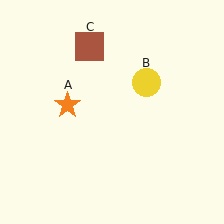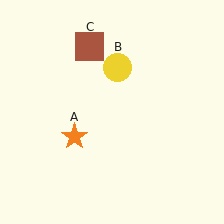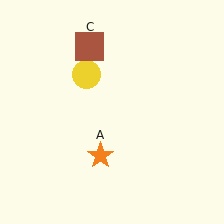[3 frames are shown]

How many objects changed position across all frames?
2 objects changed position: orange star (object A), yellow circle (object B).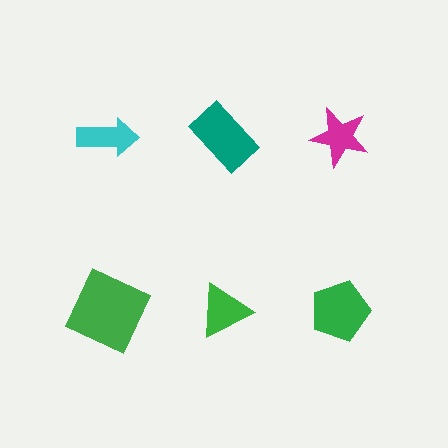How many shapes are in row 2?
3 shapes.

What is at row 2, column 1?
A green square.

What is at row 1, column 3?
A magenta star.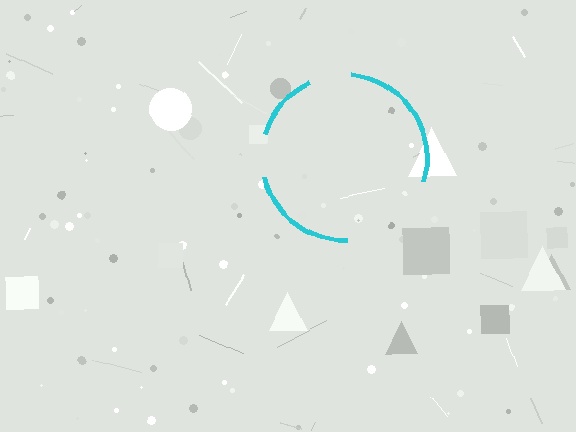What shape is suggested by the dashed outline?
The dashed outline suggests a circle.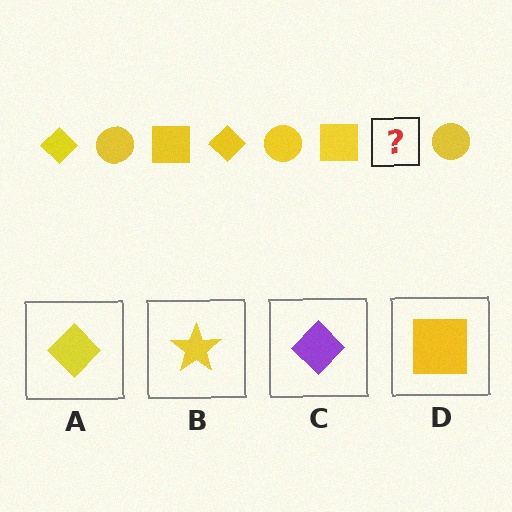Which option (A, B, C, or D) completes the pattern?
A.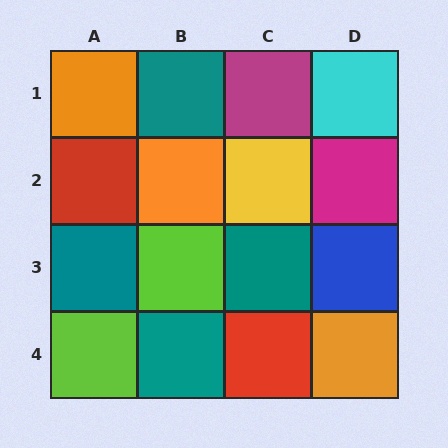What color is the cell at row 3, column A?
Teal.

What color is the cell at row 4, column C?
Red.